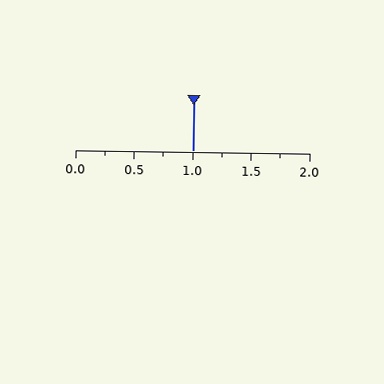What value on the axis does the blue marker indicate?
The marker indicates approximately 1.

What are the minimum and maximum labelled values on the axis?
The axis runs from 0.0 to 2.0.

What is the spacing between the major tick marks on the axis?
The major ticks are spaced 0.5 apart.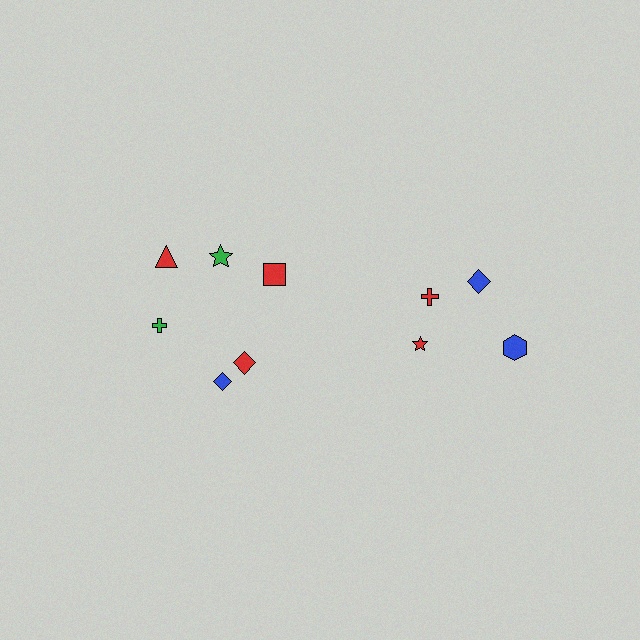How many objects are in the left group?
There are 6 objects.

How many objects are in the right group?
There are 4 objects.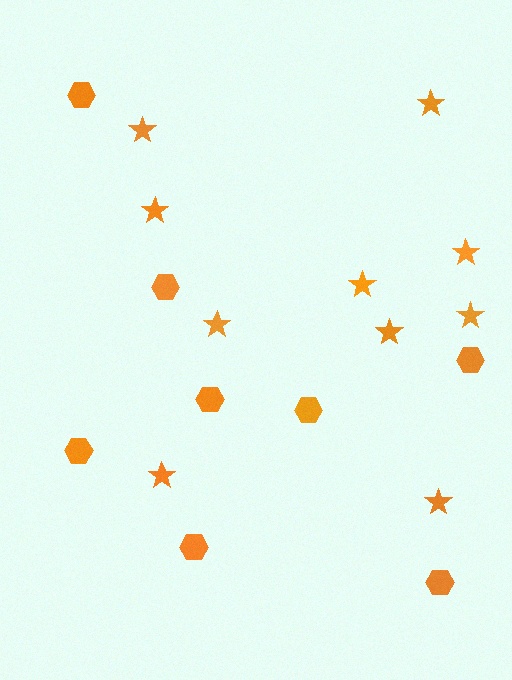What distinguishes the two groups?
There are 2 groups: one group of hexagons (8) and one group of stars (10).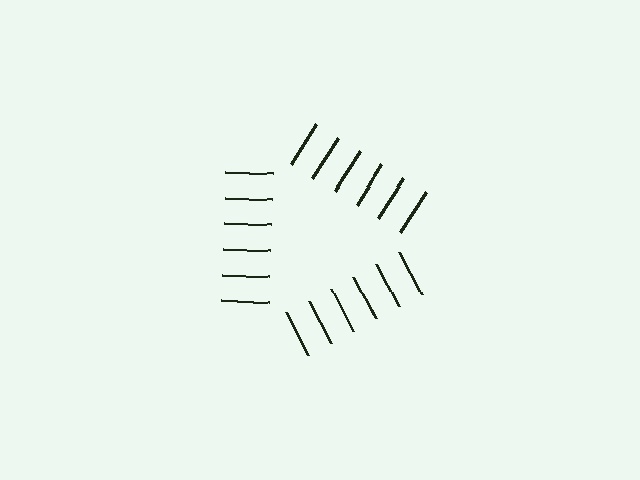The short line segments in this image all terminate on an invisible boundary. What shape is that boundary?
An illusory triangle — the line segments terminate on its edges but no continuous stroke is drawn.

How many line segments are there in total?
18 — 6 along each of the 3 edges.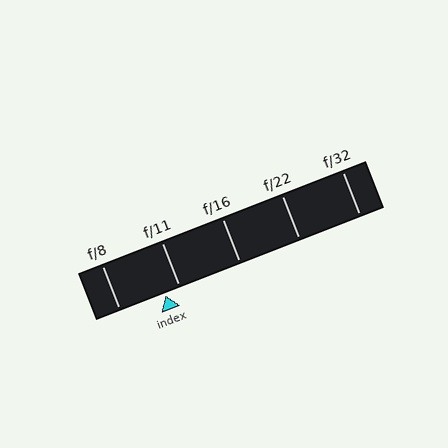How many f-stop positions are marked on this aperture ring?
There are 5 f-stop positions marked.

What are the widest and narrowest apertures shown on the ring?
The widest aperture shown is f/8 and the narrowest is f/32.